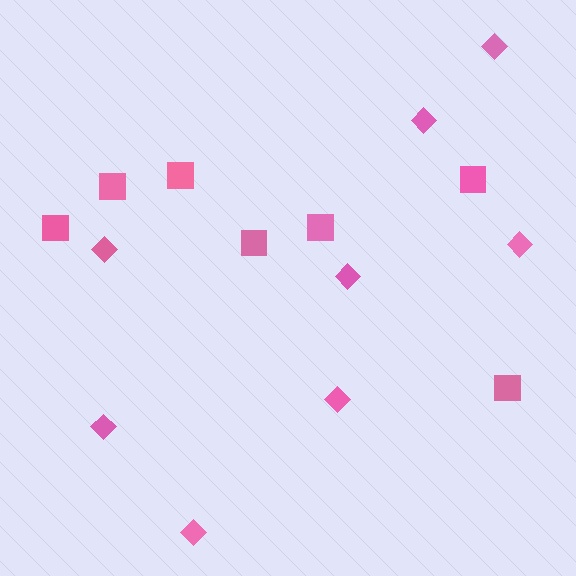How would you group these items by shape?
There are 2 groups: one group of diamonds (8) and one group of squares (7).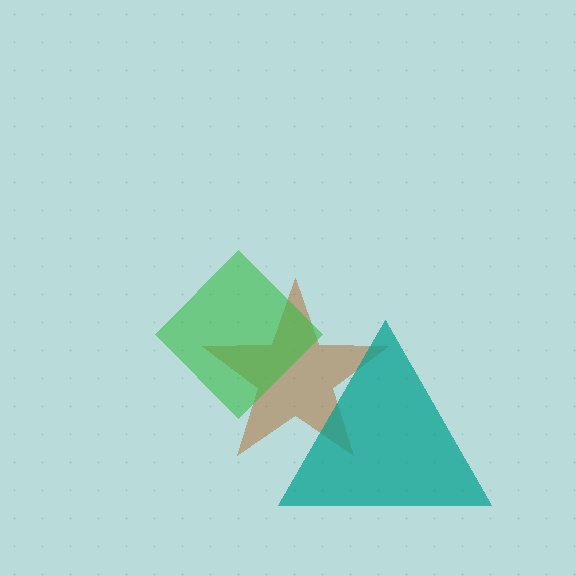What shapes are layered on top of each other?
The layered shapes are: a brown star, a green diamond, a teal triangle.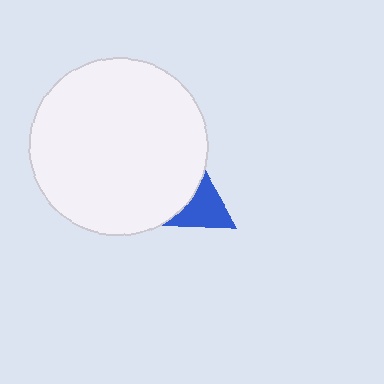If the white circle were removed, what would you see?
You would see the complete blue triangle.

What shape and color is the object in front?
The object in front is a white circle.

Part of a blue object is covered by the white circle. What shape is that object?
It is a triangle.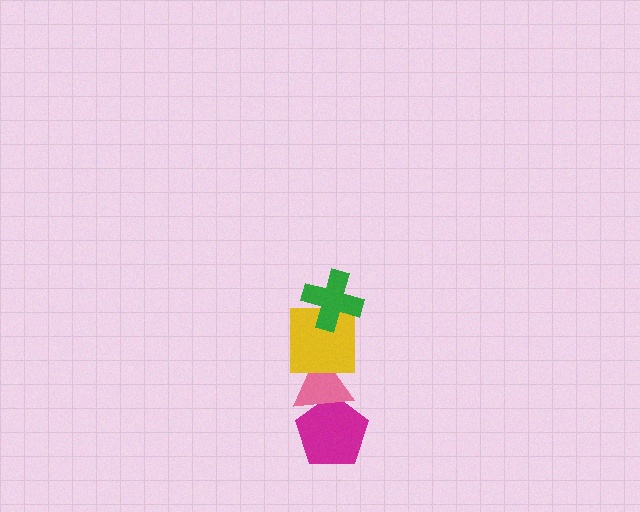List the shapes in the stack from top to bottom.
From top to bottom: the green cross, the yellow square, the pink triangle, the magenta pentagon.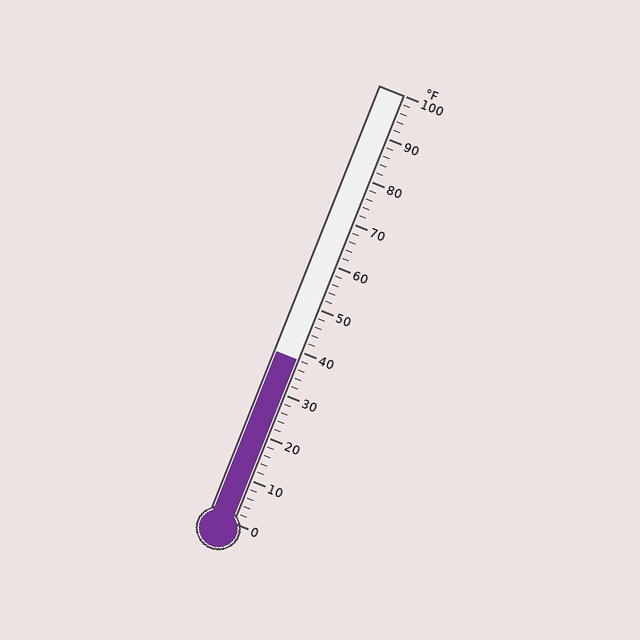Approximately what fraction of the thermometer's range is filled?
The thermometer is filled to approximately 40% of its range.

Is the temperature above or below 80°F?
The temperature is below 80°F.